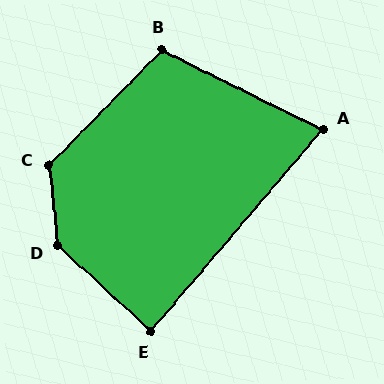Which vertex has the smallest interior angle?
A, at approximately 76 degrees.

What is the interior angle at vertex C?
Approximately 130 degrees (obtuse).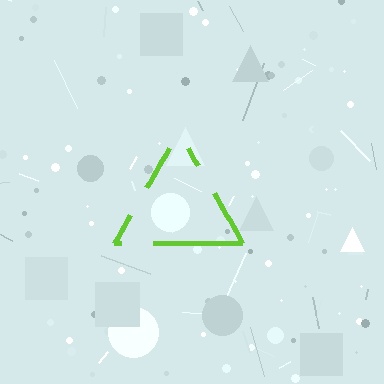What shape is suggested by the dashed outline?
The dashed outline suggests a triangle.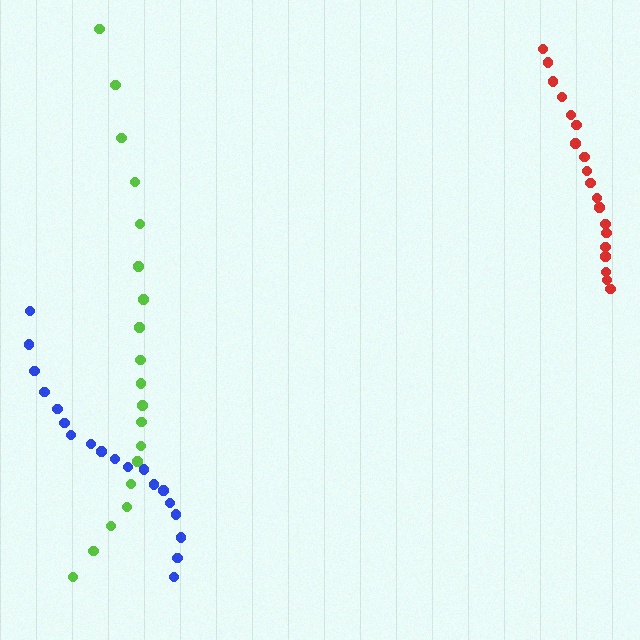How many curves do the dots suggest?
There are 3 distinct paths.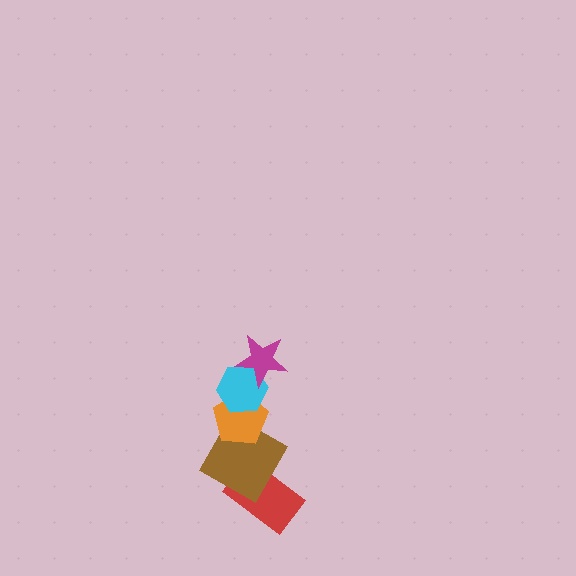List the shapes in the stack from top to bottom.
From top to bottom: the magenta star, the cyan hexagon, the orange pentagon, the brown square, the red rectangle.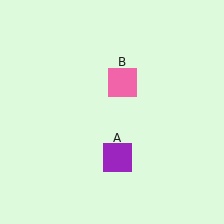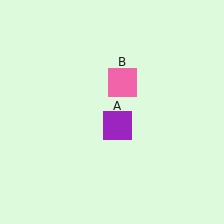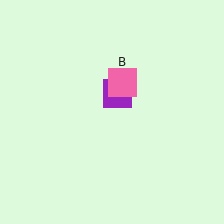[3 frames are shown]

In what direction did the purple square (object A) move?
The purple square (object A) moved up.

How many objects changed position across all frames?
1 object changed position: purple square (object A).